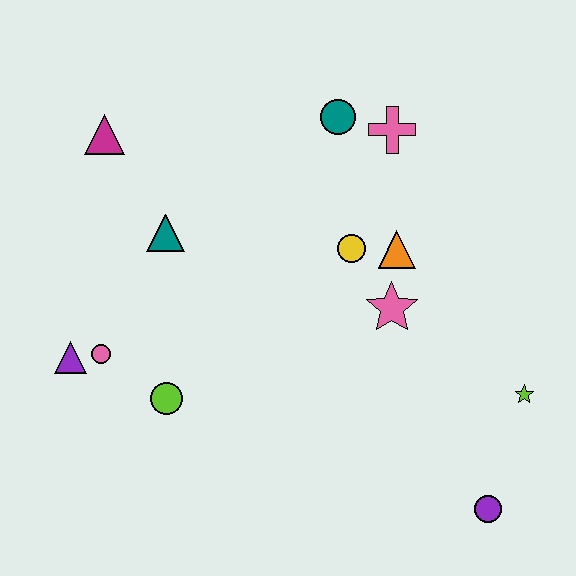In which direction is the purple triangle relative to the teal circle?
The purple triangle is to the left of the teal circle.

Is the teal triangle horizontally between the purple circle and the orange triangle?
No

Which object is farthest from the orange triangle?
The purple triangle is farthest from the orange triangle.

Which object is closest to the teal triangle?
The magenta triangle is closest to the teal triangle.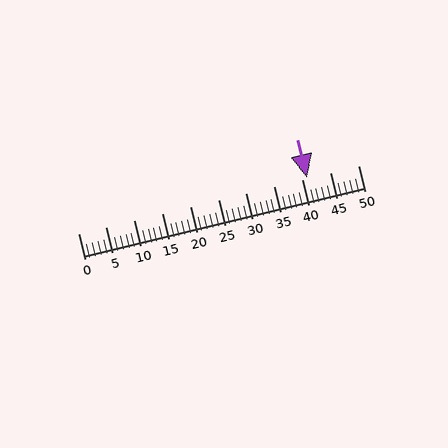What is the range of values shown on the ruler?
The ruler shows values from 0 to 50.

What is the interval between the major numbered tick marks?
The major tick marks are spaced 5 units apart.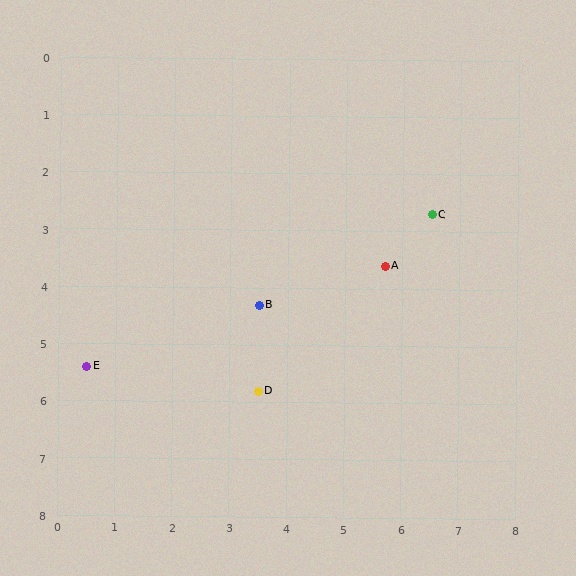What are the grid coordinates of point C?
Point C is at approximately (6.5, 2.7).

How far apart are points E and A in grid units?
Points E and A are about 5.5 grid units apart.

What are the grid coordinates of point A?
Point A is at approximately (5.7, 3.6).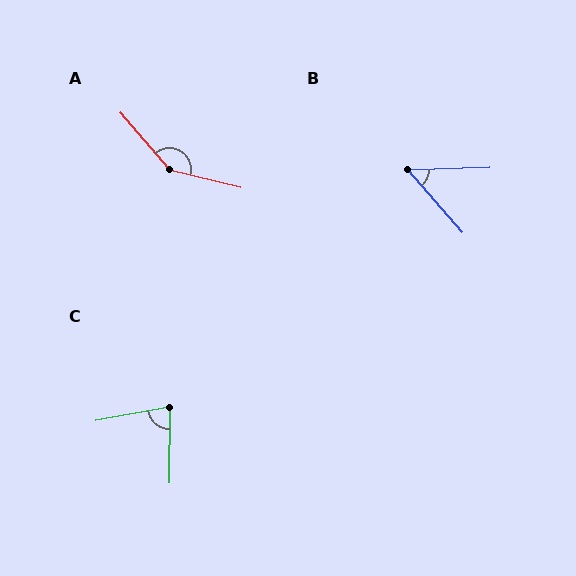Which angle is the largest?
A, at approximately 144 degrees.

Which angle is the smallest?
B, at approximately 51 degrees.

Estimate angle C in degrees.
Approximately 79 degrees.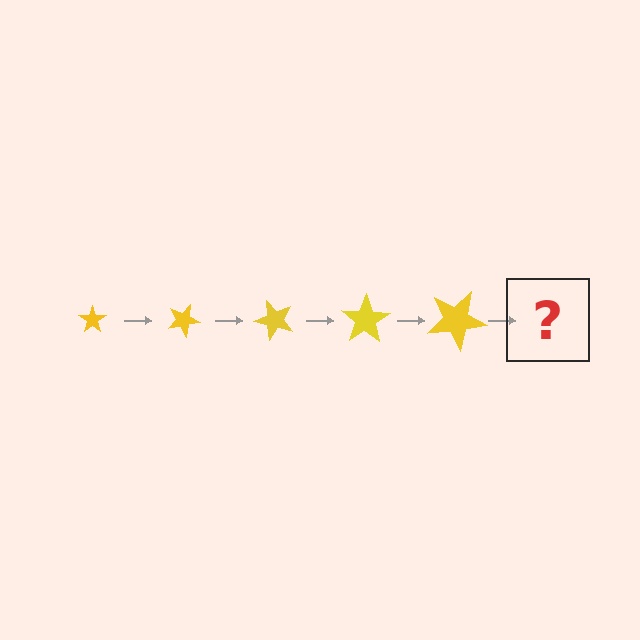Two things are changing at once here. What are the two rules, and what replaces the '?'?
The two rules are that the star grows larger each step and it rotates 25 degrees each step. The '?' should be a star, larger than the previous one and rotated 125 degrees from the start.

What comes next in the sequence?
The next element should be a star, larger than the previous one and rotated 125 degrees from the start.